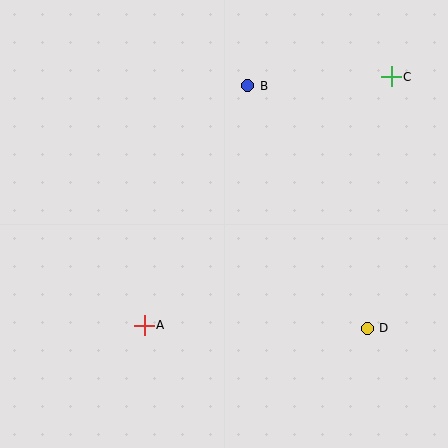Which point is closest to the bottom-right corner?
Point D is closest to the bottom-right corner.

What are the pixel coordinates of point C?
Point C is at (391, 77).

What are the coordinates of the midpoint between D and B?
The midpoint between D and B is at (307, 207).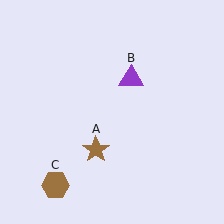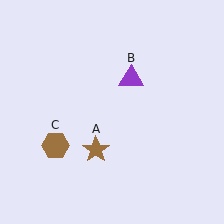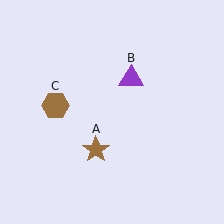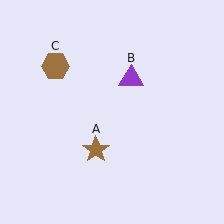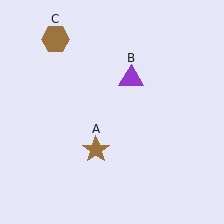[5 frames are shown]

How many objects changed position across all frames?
1 object changed position: brown hexagon (object C).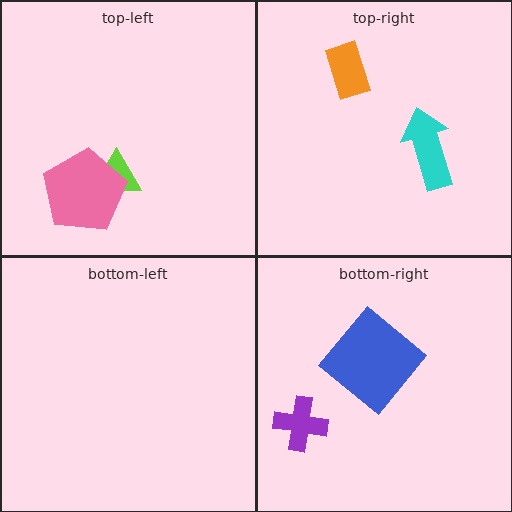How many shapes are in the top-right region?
2.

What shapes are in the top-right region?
The orange rectangle, the cyan arrow.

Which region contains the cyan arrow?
The top-right region.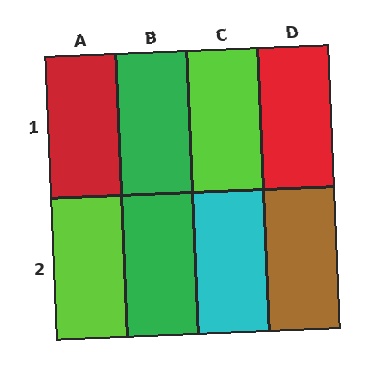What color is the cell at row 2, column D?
Brown.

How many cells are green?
2 cells are green.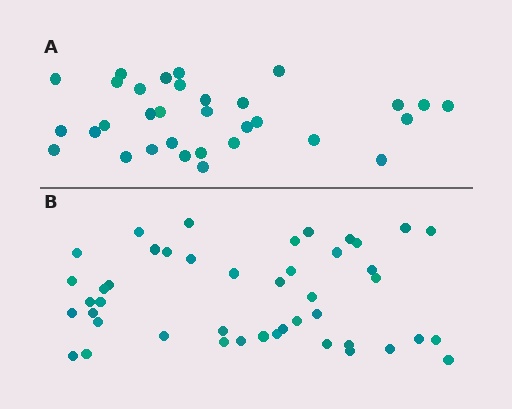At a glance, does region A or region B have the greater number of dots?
Region B (the bottom region) has more dots.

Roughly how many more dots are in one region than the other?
Region B has approximately 15 more dots than region A.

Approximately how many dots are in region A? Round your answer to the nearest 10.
About 30 dots. (The exact count is 32, which rounds to 30.)